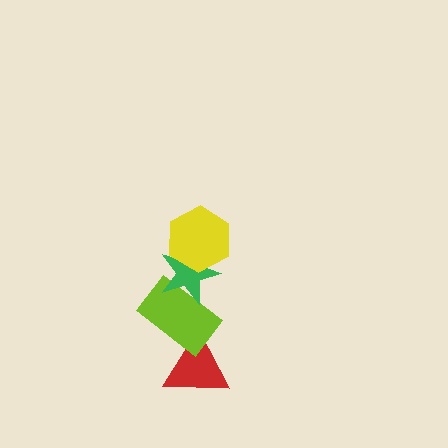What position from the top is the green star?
The green star is 2nd from the top.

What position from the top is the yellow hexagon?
The yellow hexagon is 1st from the top.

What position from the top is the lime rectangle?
The lime rectangle is 3rd from the top.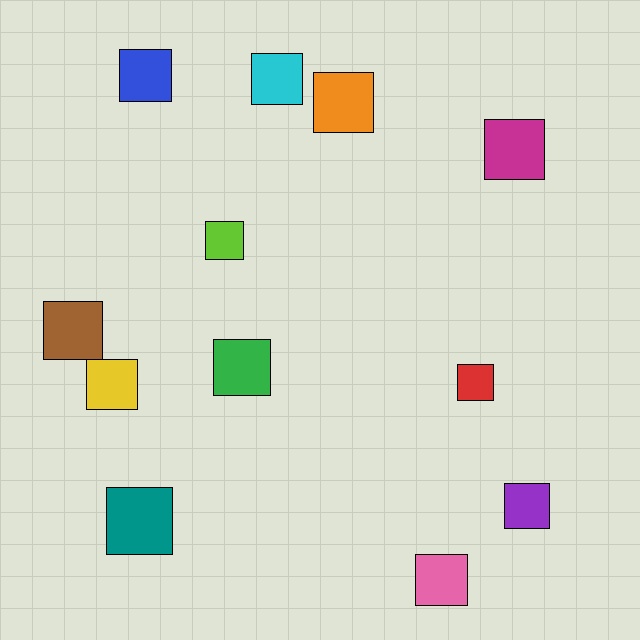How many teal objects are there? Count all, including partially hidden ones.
There is 1 teal object.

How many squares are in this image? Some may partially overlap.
There are 12 squares.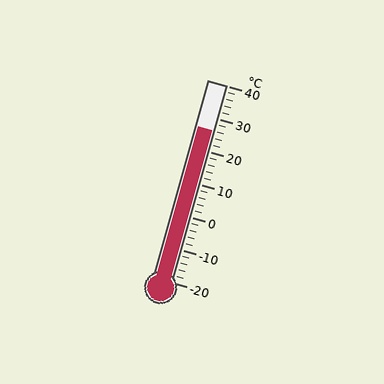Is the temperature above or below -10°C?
The temperature is above -10°C.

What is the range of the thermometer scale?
The thermometer scale ranges from -20°C to 40°C.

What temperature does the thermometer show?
The thermometer shows approximately 26°C.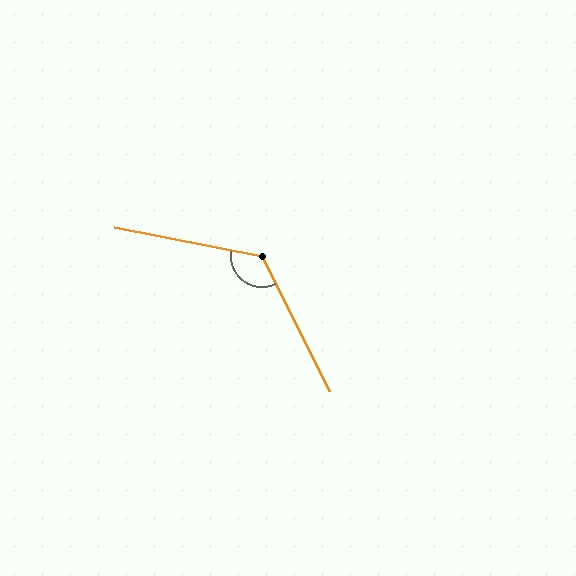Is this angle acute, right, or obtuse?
It is obtuse.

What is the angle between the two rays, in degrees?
Approximately 128 degrees.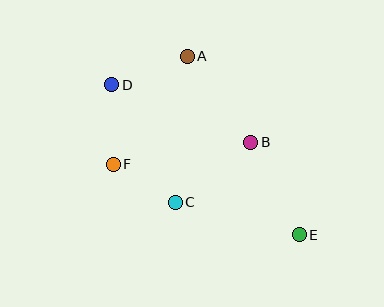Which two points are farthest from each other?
Points D and E are farthest from each other.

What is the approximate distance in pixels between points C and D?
The distance between C and D is approximately 133 pixels.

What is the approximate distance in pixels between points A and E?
The distance between A and E is approximately 210 pixels.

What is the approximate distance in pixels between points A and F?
The distance between A and F is approximately 131 pixels.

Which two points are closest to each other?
Points C and F are closest to each other.